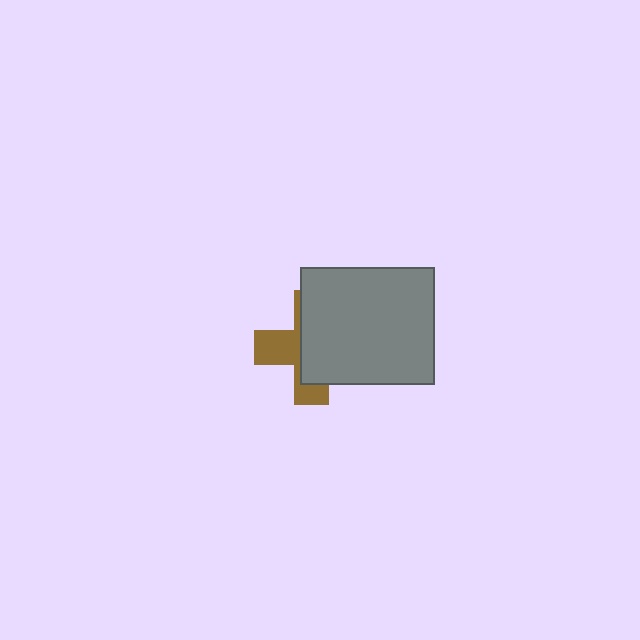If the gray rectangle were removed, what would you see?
You would see the complete brown cross.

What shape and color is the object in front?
The object in front is a gray rectangle.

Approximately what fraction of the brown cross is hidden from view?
Roughly 61% of the brown cross is hidden behind the gray rectangle.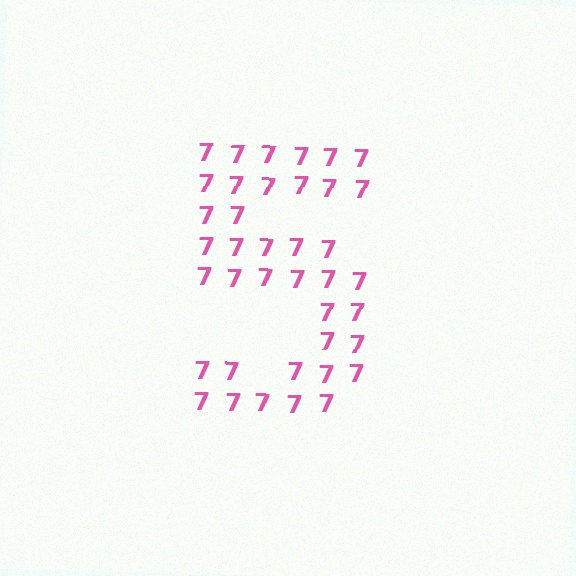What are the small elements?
The small elements are digit 7's.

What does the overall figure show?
The overall figure shows the digit 5.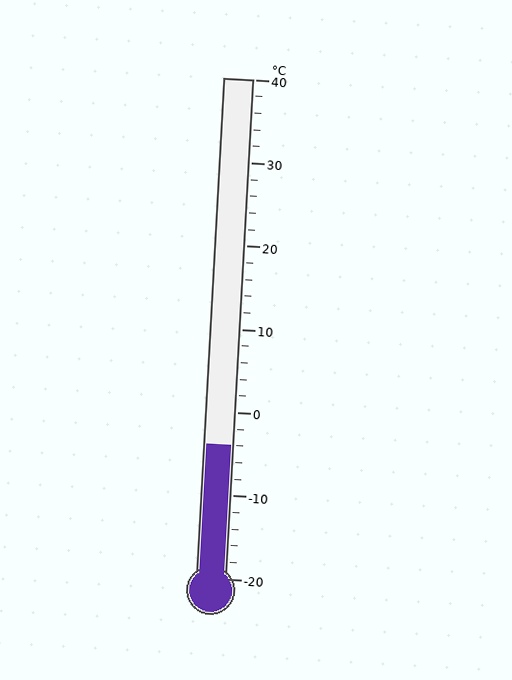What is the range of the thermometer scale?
The thermometer scale ranges from -20°C to 40°C.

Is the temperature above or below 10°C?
The temperature is below 10°C.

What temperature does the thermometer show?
The thermometer shows approximately -4°C.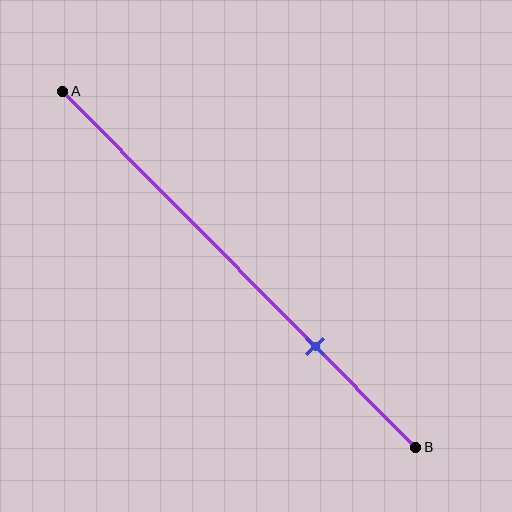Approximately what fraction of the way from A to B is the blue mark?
The blue mark is approximately 70% of the way from A to B.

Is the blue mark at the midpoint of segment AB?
No, the mark is at about 70% from A, not at the 50% midpoint.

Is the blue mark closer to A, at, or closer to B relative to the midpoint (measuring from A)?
The blue mark is closer to point B than the midpoint of segment AB.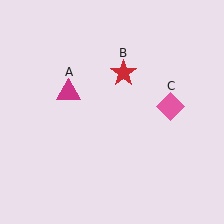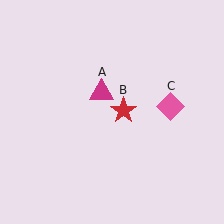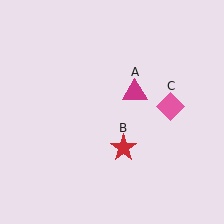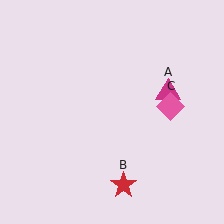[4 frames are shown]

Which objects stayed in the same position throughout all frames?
Pink diamond (object C) remained stationary.